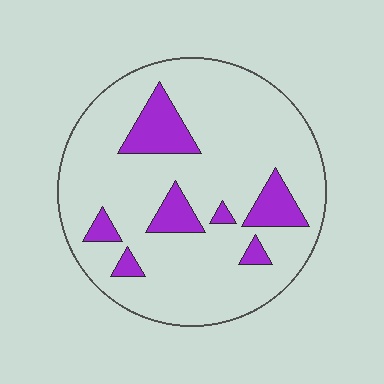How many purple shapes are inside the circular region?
7.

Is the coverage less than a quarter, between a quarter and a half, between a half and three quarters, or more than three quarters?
Less than a quarter.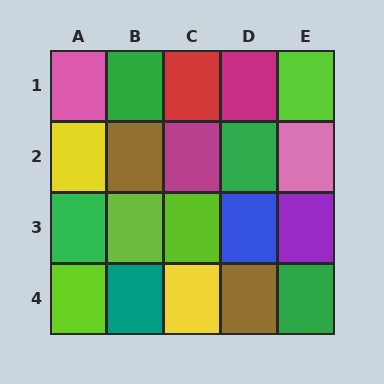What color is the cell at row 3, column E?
Purple.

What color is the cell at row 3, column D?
Blue.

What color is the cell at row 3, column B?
Lime.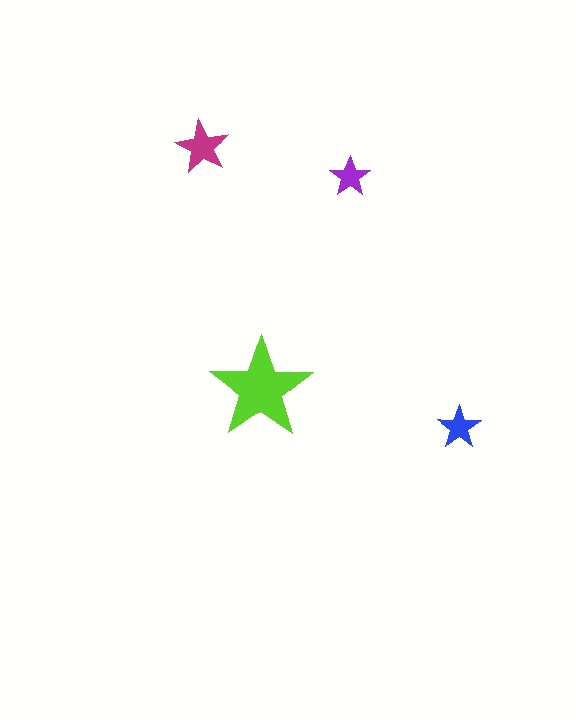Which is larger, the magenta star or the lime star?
The lime one.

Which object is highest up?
The magenta star is topmost.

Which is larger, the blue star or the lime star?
The lime one.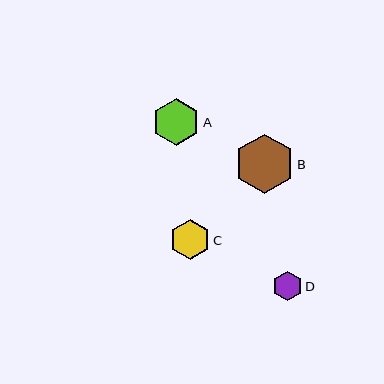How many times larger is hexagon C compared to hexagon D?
Hexagon C is approximately 1.4 times the size of hexagon D.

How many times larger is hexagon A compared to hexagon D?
Hexagon A is approximately 1.6 times the size of hexagon D.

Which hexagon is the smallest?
Hexagon D is the smallest with a size of approximately 29 pixels.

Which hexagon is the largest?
Hexagon B is the largest with a size of approximately 59 pixels.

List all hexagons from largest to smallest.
From largest to smallest: B, A, C, D.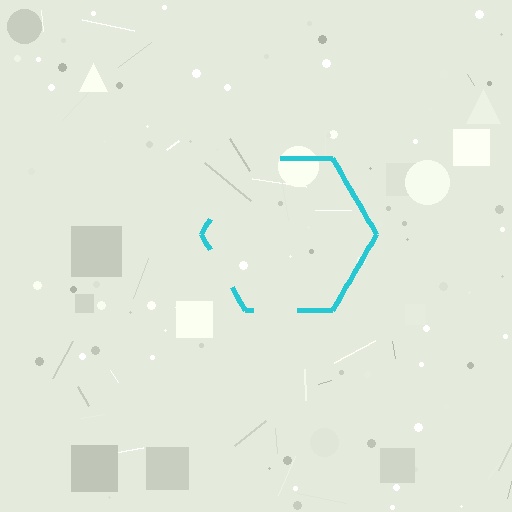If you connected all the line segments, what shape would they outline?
They would outline a hexagon.